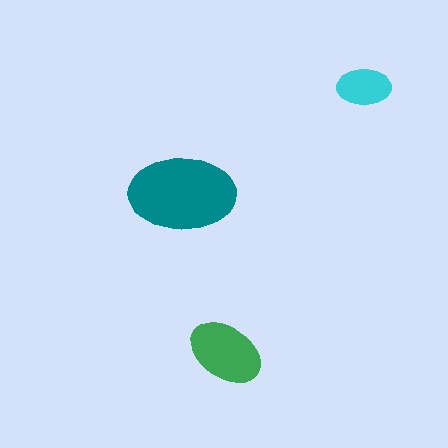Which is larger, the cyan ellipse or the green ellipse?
The green one.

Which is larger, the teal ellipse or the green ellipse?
The teal one.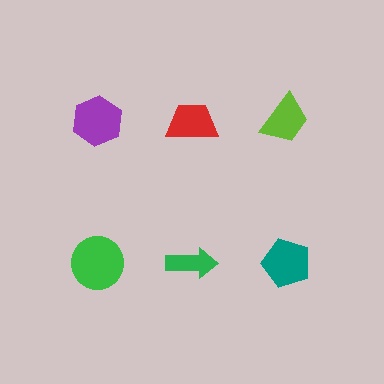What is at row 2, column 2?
A green arrow.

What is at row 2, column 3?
A teal pentagon.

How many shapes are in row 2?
3 shapes.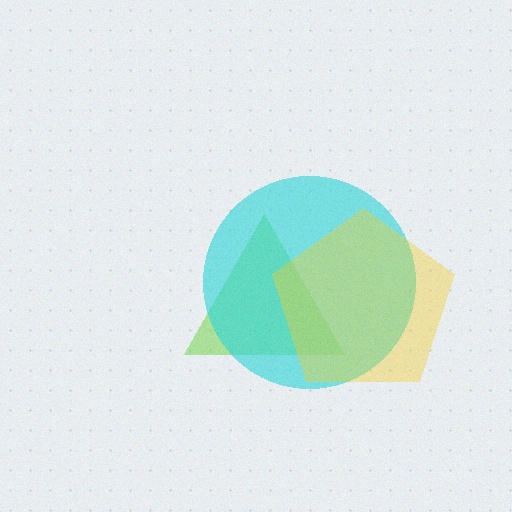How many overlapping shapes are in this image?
There are 3 overlapping shapes in the image.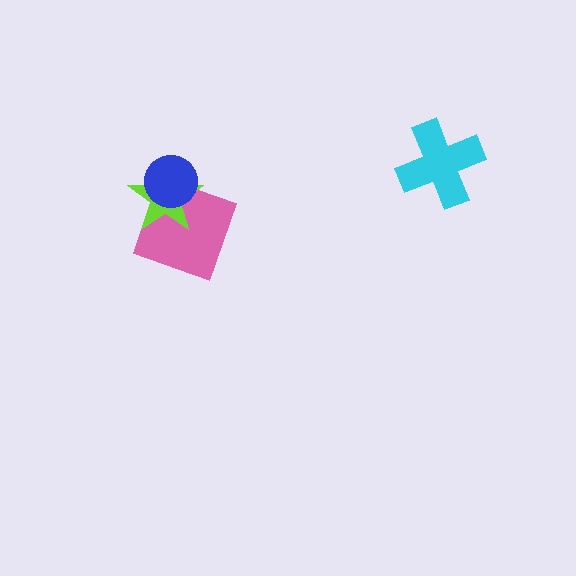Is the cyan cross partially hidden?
No, no other shape covers it.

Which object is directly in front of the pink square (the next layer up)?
The lime star is directly in front of the pink square.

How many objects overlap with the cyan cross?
0 objects overlap with the cyan cross.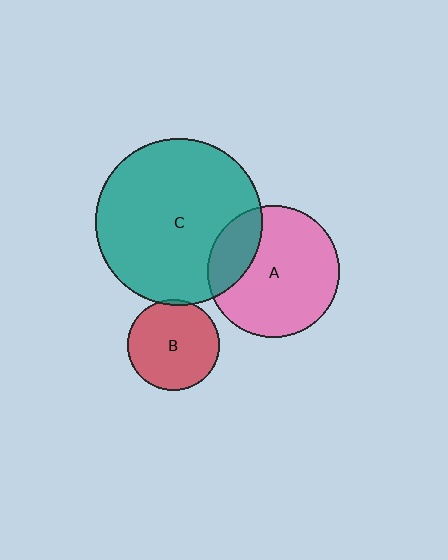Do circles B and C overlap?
Yes.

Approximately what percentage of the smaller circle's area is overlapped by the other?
Approximately 5%.